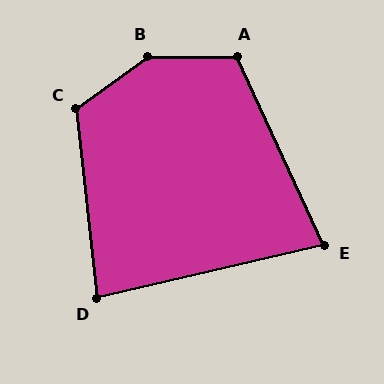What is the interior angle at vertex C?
Approximately 120 degrees (obtuse).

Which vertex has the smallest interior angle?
E, at approximately 78 degrees.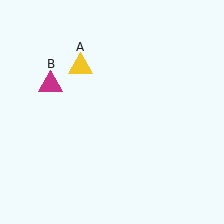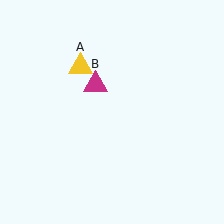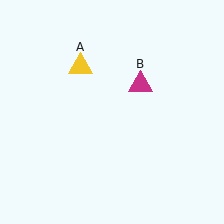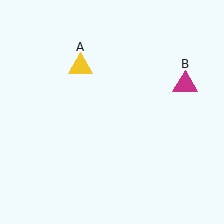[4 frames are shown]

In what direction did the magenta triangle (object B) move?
The magenta triangle (object B) moved right.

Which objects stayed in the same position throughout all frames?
Yellow triangle (object A) remained stationary.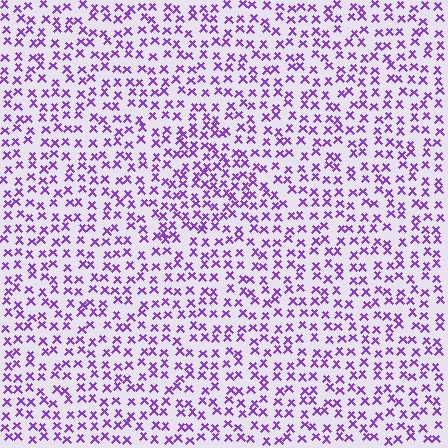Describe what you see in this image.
The image contains small purple elements arranged at two different densities. A triangle-shaped region is visible where the elements are more densely packed than the surrounding area.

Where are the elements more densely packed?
The elements are more densely packed inside the triangle boundary.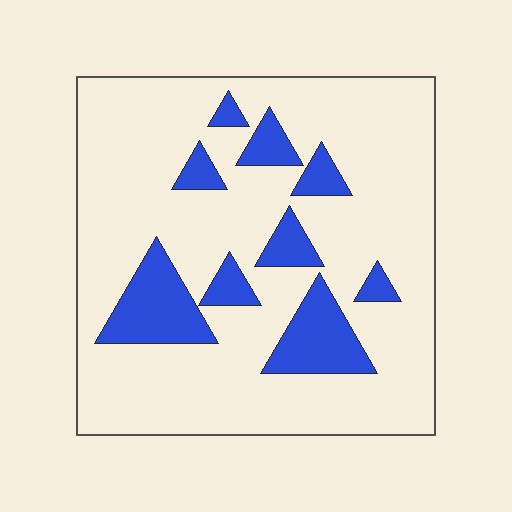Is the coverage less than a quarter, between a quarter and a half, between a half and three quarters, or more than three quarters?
Less than a quarter.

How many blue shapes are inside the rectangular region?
9.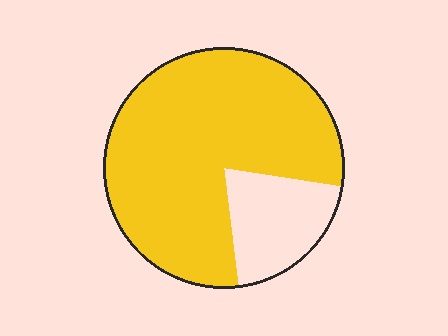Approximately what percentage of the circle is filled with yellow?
Approximately 80%.